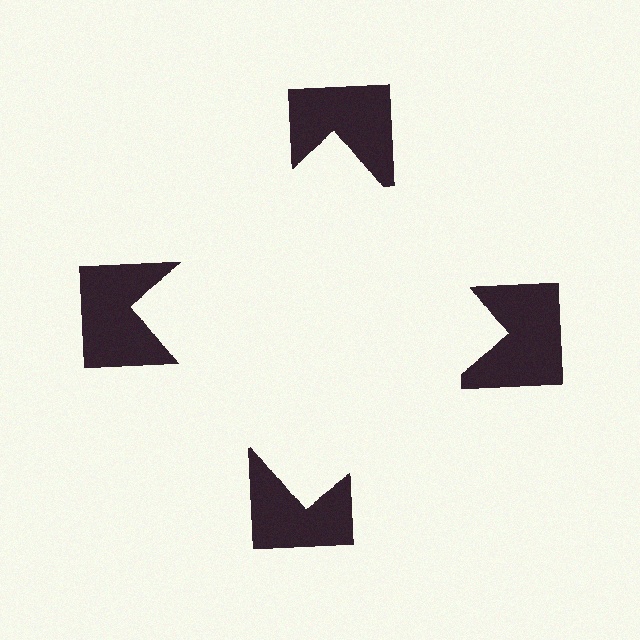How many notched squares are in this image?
There are 4 — one at each vertex of the illusory square.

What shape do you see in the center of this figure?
An illusory square — its edges are inferred from the aligned wedge cuts in the notched squares, not physically drawn.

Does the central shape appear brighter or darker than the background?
It typically appears slightly brighter than the background, even though no actual brightness change is drawn.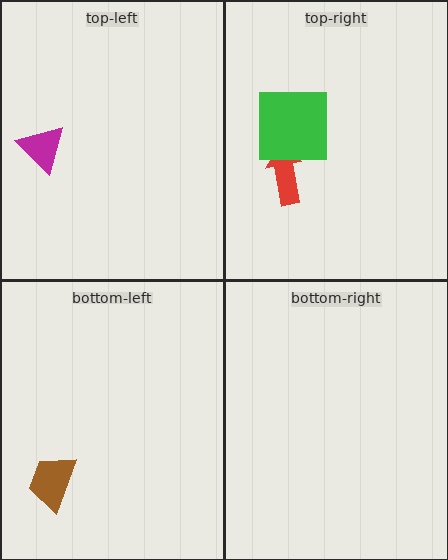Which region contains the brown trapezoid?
The bottom-left region.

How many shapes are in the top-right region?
2.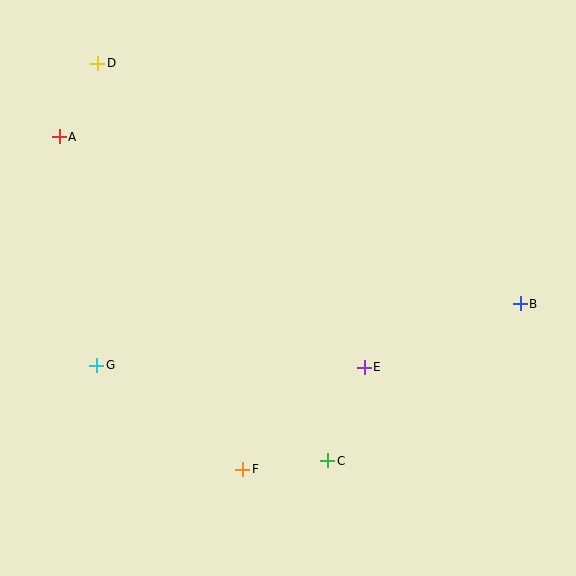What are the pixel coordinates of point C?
Point C is at (328, 461).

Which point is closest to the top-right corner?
Point B is closest to the top-right corner.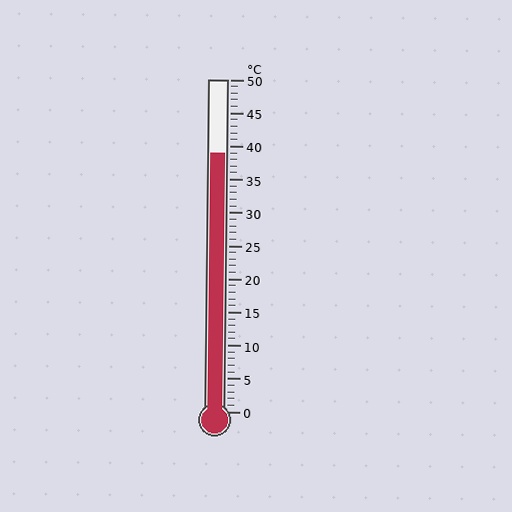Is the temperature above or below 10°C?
The temperature is above 10°C.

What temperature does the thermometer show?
The thermometer shows approximately 39°C.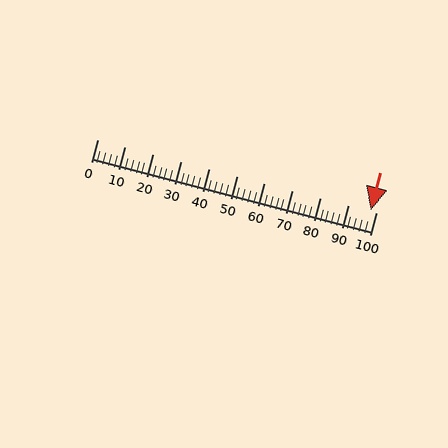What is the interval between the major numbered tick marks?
The major tick marks are spaced 10 units apart.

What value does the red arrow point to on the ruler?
The red arrow points to approximately 98.